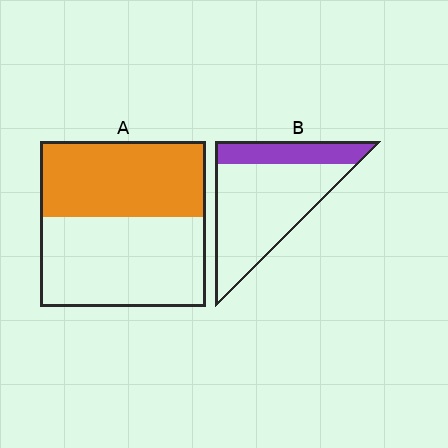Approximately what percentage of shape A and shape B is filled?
A is approximately 45% and B is approximately 25%.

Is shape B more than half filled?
No.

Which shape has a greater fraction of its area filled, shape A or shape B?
Shape A.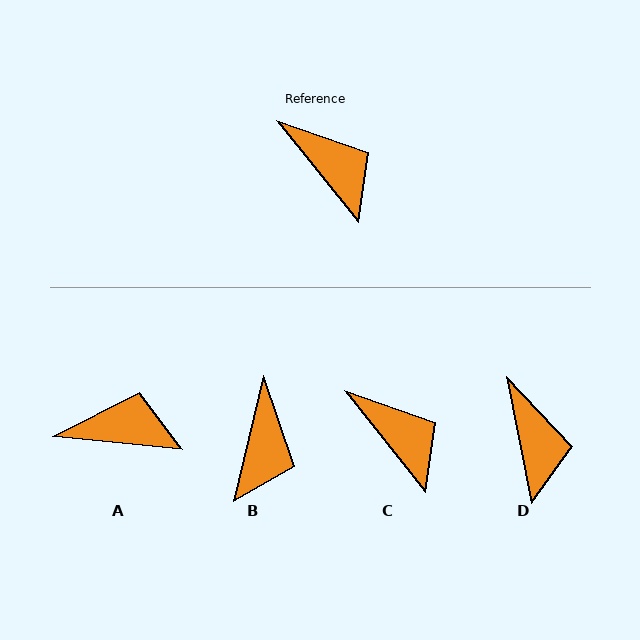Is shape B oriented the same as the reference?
No, it is off by about 52 degrees.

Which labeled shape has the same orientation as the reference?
C.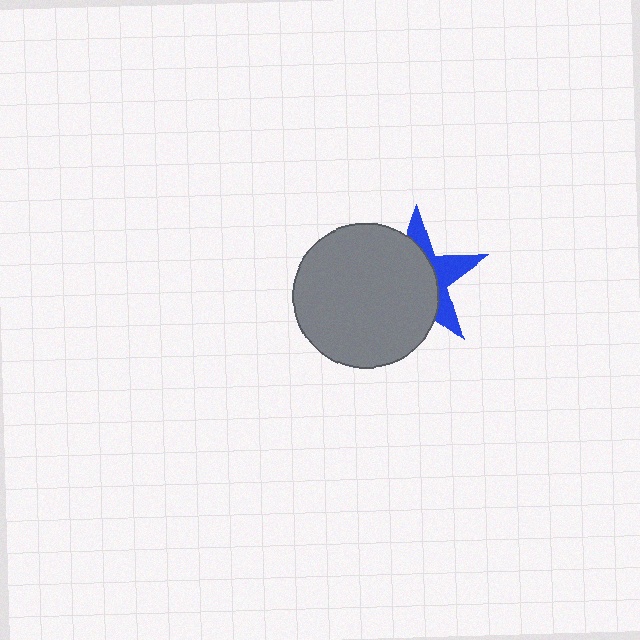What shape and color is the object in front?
The object in front is a gray circle.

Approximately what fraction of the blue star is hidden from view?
Roughly 64% of the blue star is hidden behind the gray circle.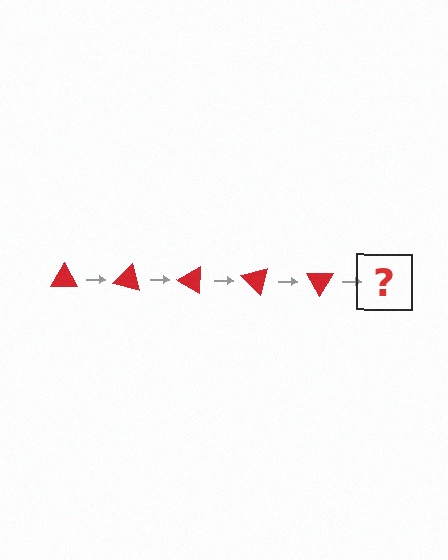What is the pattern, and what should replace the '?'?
The pattern is that the triangle rotates 15 degrees each step. The '?' should be a red triangle rotated 75 degrees.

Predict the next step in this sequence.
The next step is a red triangle rotated 75 degrees.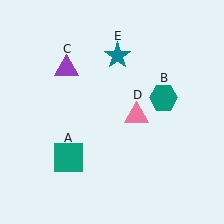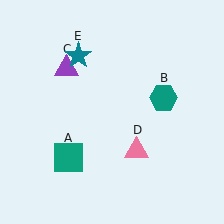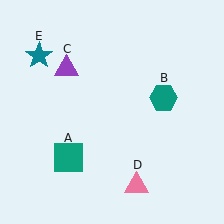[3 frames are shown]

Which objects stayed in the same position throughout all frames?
Teal square (object A) and teal hexagon (object B) and purple triangle (object C) remained stationary.